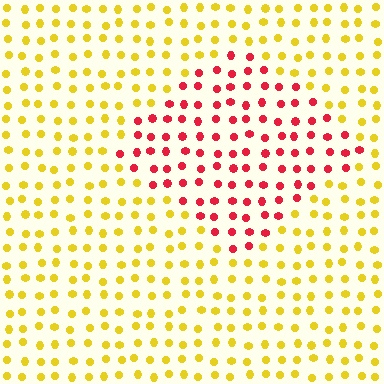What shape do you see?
I see a diamond.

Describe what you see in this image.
The image is filled with small yellow elements in a uniform arrangement. A diamond-shaped region is visible where the elements are tinted to a slightly different hue, forming a subtle color boundary.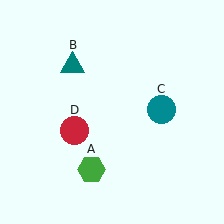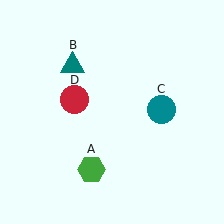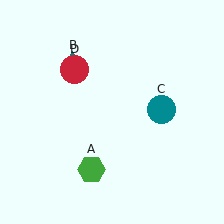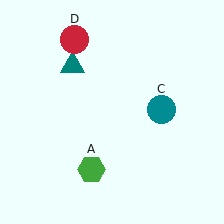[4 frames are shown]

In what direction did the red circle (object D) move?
The red circle (object D) moved up.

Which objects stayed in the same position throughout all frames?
Green hexagon (object A) and teal triangle (object B) and teal circle (object C) remained stationary.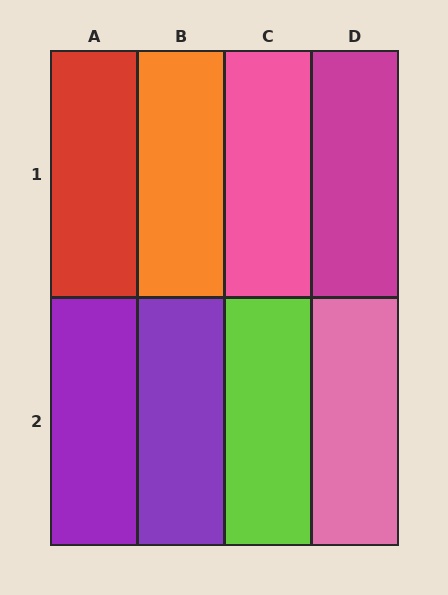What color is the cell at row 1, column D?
Magenta.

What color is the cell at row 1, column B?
Orange.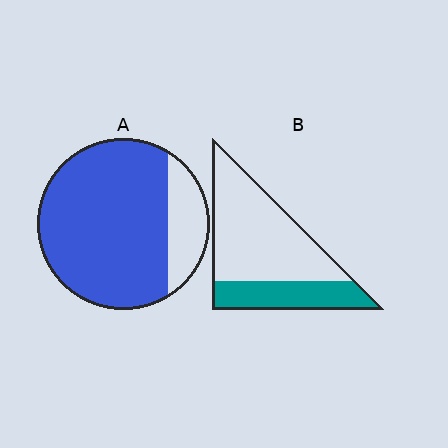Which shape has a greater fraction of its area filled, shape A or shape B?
Shape A.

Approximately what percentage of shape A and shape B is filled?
A is approximately 80% and B is approximately 30%.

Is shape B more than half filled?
No.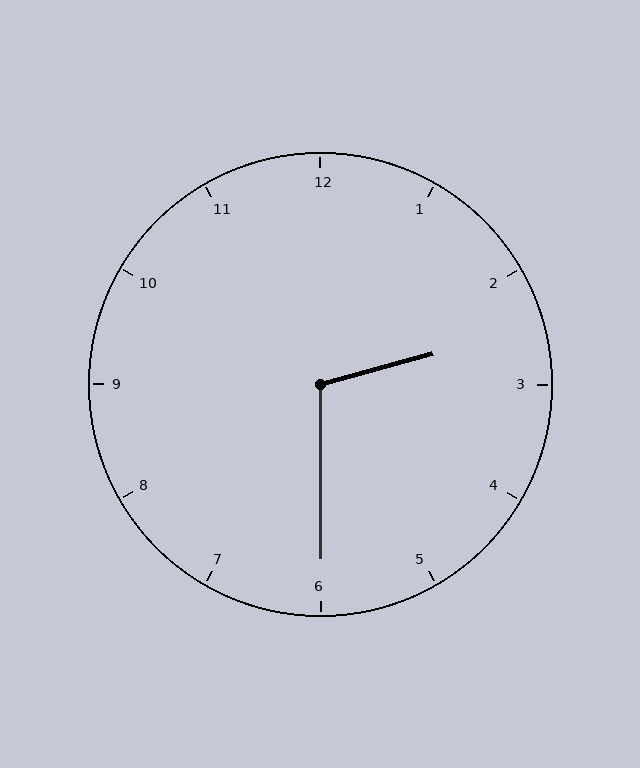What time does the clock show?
2:30.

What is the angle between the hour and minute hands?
Approximately 105 degrees.